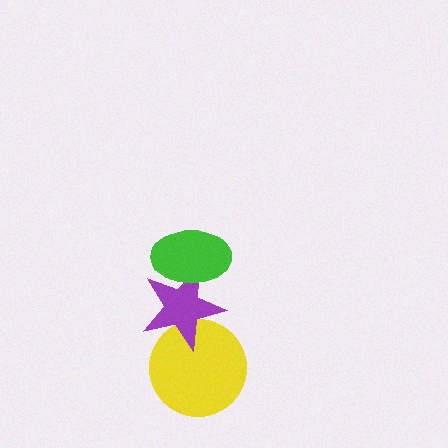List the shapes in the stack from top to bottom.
From top to bottom: the green ellipse, the purple star, the yellow circle.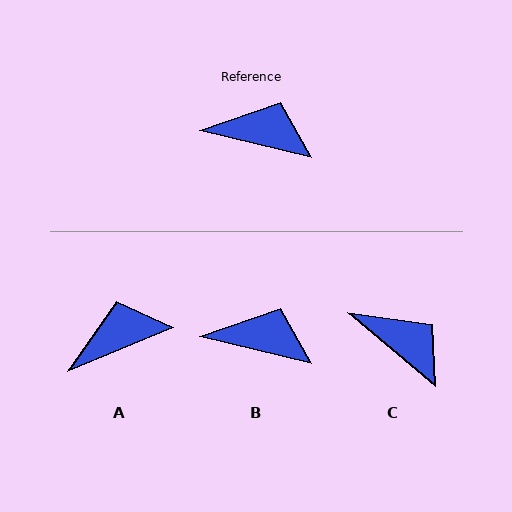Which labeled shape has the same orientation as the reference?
B.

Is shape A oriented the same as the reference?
No, it is off by about 36 degrees.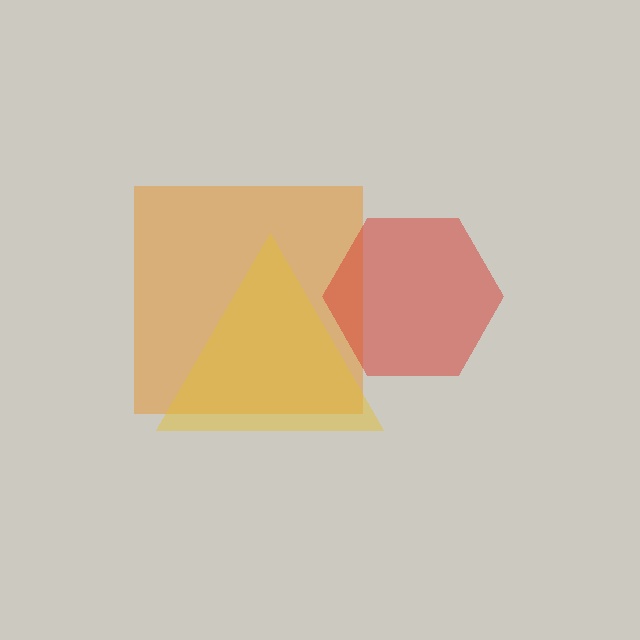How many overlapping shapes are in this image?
There are 3 overlapping shapes in the image.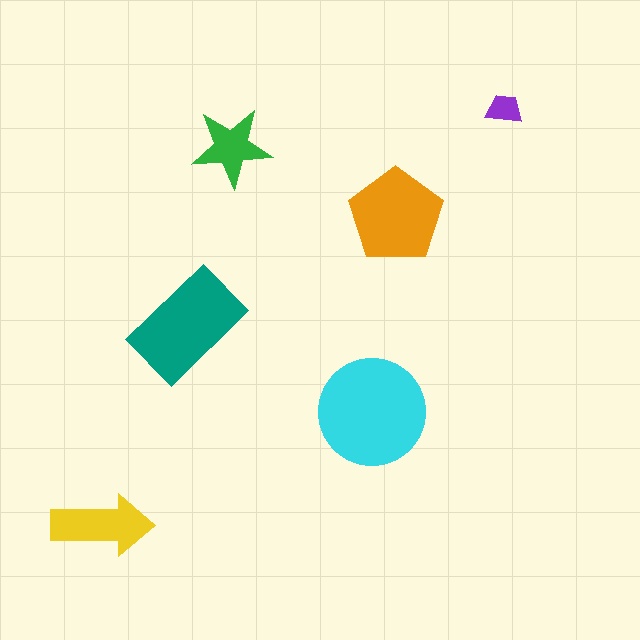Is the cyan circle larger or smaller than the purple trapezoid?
Larger.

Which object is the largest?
The cyan circle.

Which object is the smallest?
The purple trapezoid.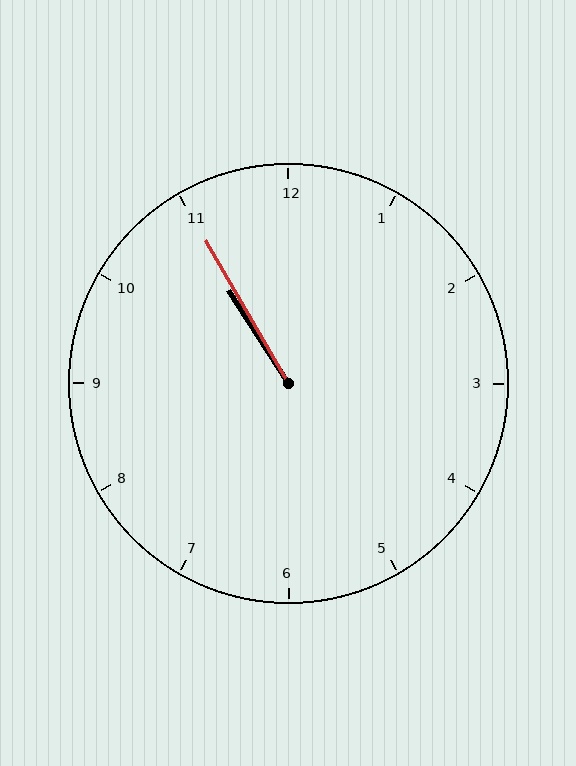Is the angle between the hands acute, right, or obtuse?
It is acute.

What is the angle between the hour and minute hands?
Approximately 2 degrees.